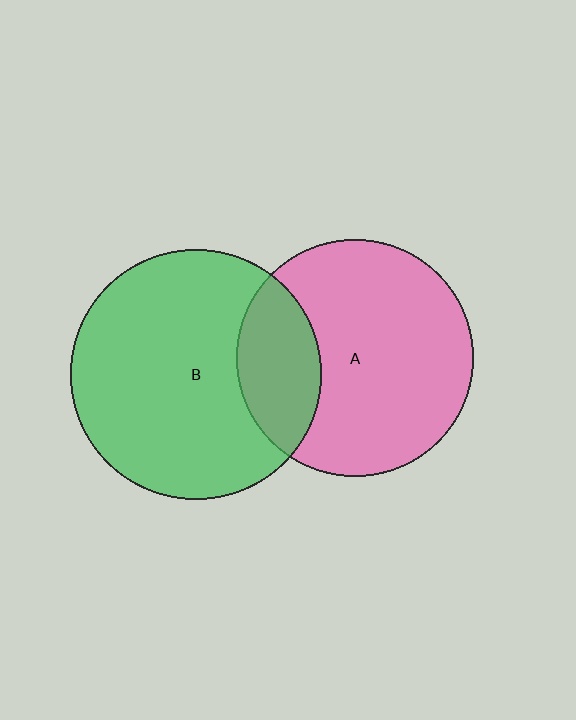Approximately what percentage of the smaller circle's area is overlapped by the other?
Approximately 25%.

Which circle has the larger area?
Circle B (green).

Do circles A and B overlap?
Yes.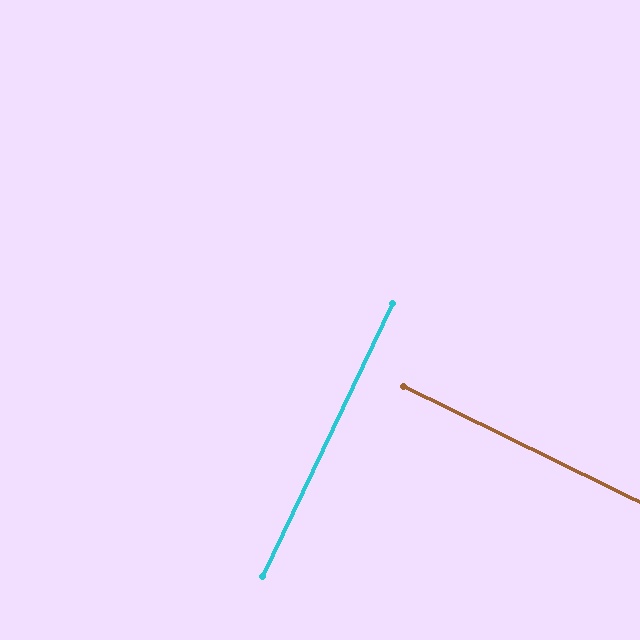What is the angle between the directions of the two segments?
Approximately 89 degrees.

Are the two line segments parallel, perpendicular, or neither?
Perpendicular — they meet at approximately 89°.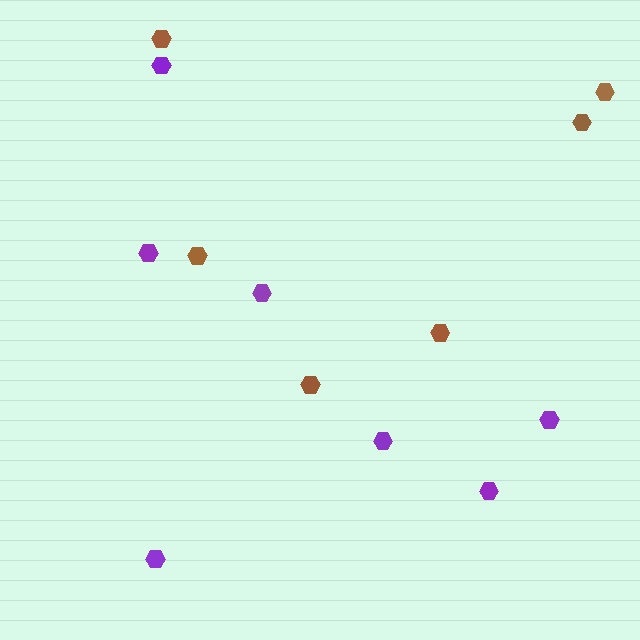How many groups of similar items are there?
There are 2 groups: one group of brown hexagons (6) and one group of purple hexagons (7).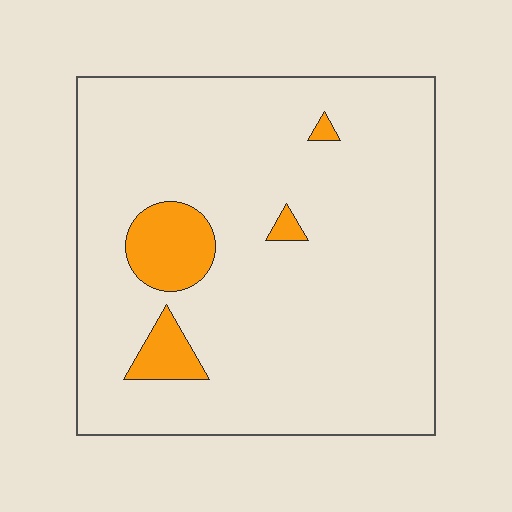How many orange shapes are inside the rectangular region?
4.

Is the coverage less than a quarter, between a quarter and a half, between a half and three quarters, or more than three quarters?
Less than a quarter.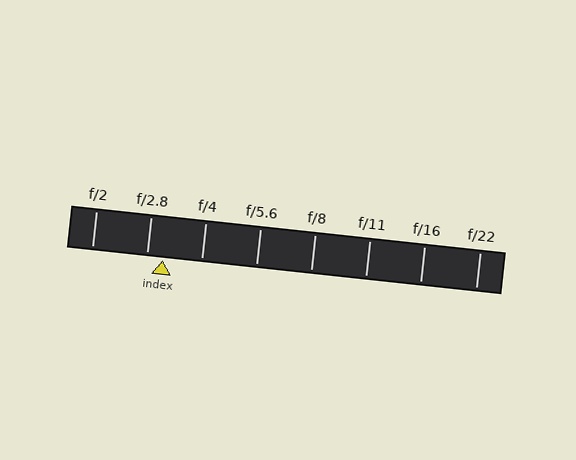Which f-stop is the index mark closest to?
The index mark is closest to f/2.8.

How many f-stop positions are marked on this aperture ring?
There are 8 f-stop positions marked.